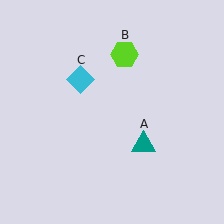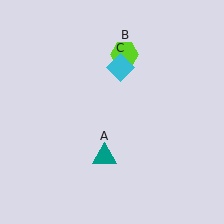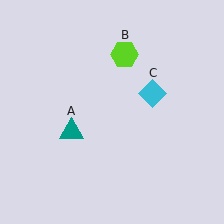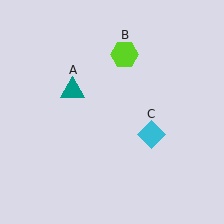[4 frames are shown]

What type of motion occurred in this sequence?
The teal triangle (object A), cyan diamond (object C) rotated clockwise around the center of the scene.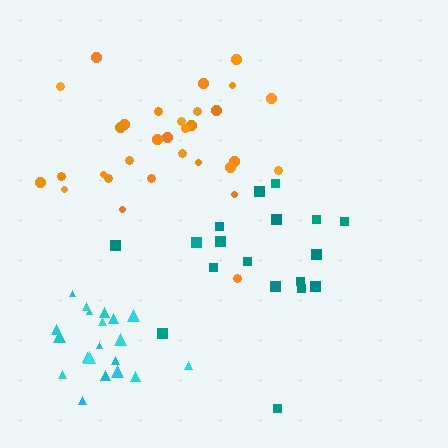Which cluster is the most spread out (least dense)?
Teal.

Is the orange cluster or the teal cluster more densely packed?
Orange.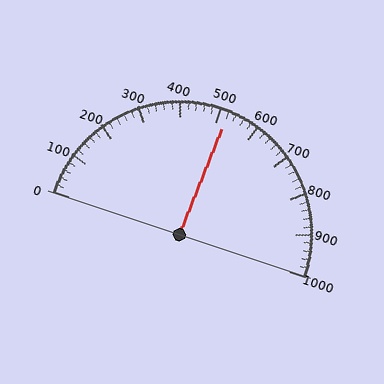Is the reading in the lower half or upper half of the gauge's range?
The reading is in the upper half of the range (0 to 1000).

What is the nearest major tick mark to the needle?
The nearest major tick mark is 500.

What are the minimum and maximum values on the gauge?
The gauge ranges from 0 to 1000.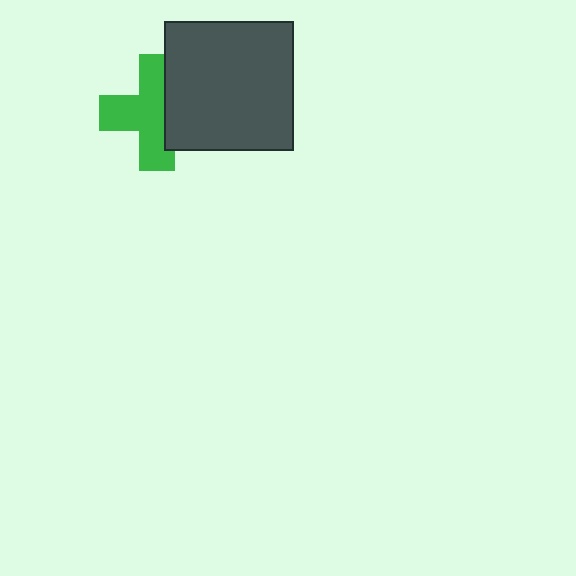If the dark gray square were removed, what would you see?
You would see the complete green cross.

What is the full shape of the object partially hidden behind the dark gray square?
The partially hidden object is a green cross.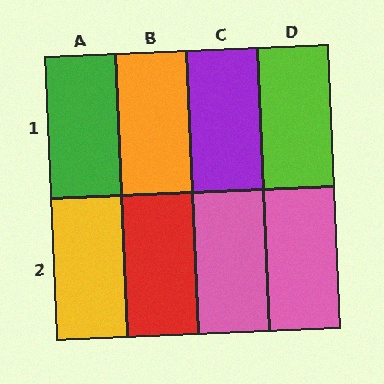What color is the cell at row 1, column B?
Orange.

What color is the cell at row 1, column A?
Green.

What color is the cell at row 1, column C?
Purple.